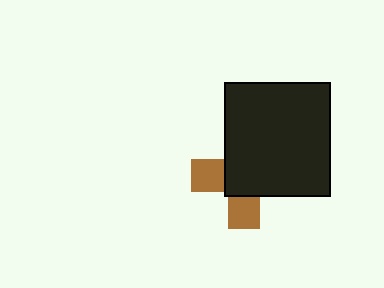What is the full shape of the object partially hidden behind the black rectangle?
The partially hidden object is a brown cross.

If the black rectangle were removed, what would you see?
You would see the complete brown cross.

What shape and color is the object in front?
The object in front is a black rectangle.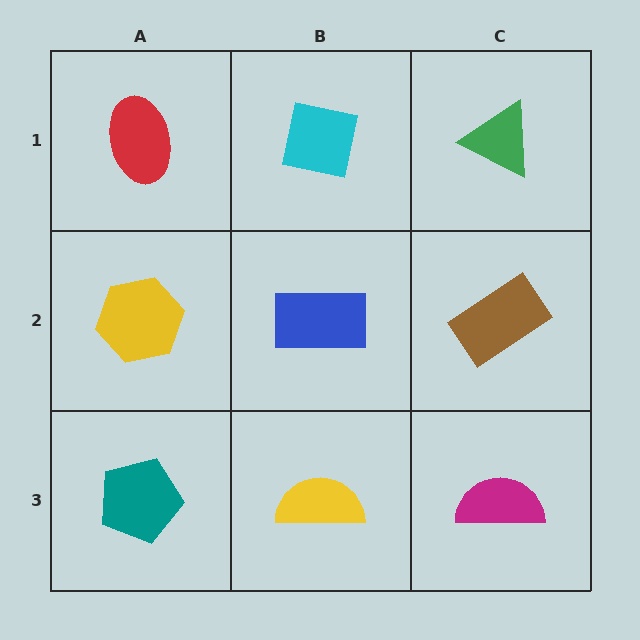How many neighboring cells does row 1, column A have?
2.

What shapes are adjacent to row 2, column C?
A green triangle (row 1, column C), a magenta semicircle (row 3, column C), a blue rectangle (row 2, column B).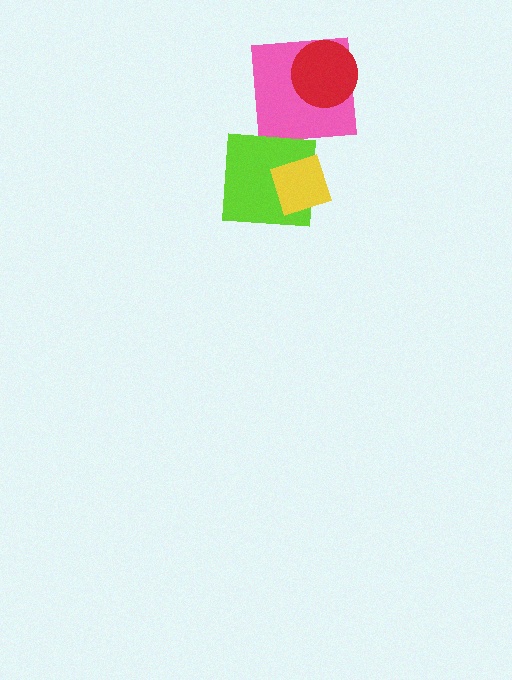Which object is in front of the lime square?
The yellow diamond is in front of the lime square.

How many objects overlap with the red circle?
1 object overlaps with the red circle.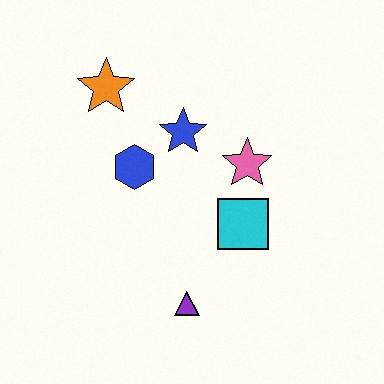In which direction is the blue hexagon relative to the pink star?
The blue hexagon is to the left of the pink star.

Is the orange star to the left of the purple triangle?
Yes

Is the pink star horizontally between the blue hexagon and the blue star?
No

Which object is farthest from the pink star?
The orange star is farthest from the pink star.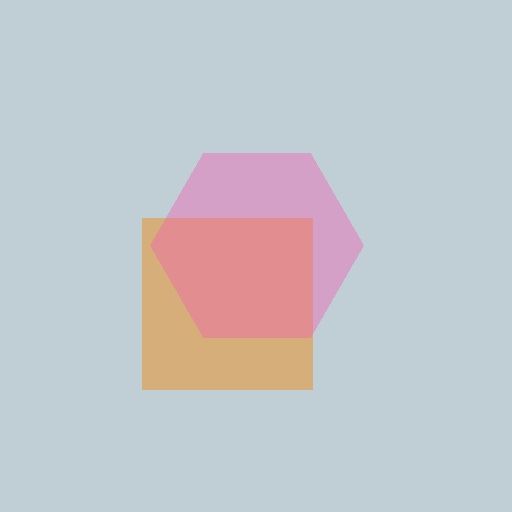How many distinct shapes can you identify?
There are 2 distinct shapes: an orange square, a pink hexagon.